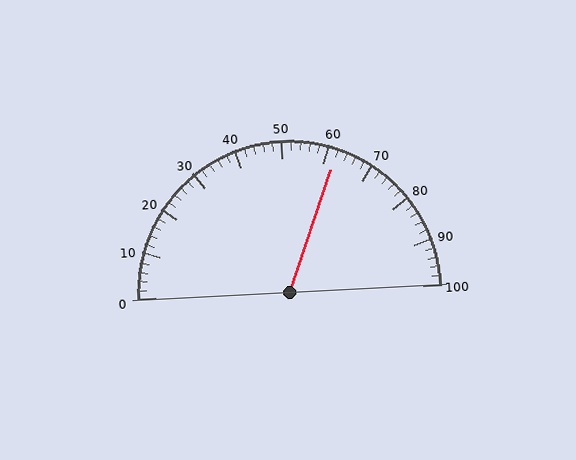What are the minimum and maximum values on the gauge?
The gauge ranges from 0 to 100.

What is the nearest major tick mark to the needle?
The nearest major tick mark is 60.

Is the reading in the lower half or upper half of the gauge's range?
The reading is in the upper half of the range (0 to 100).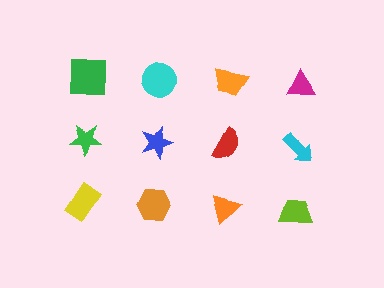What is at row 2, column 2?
A blue star.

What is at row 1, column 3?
An orange trapezoid.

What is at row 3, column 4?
A lime trapezoid.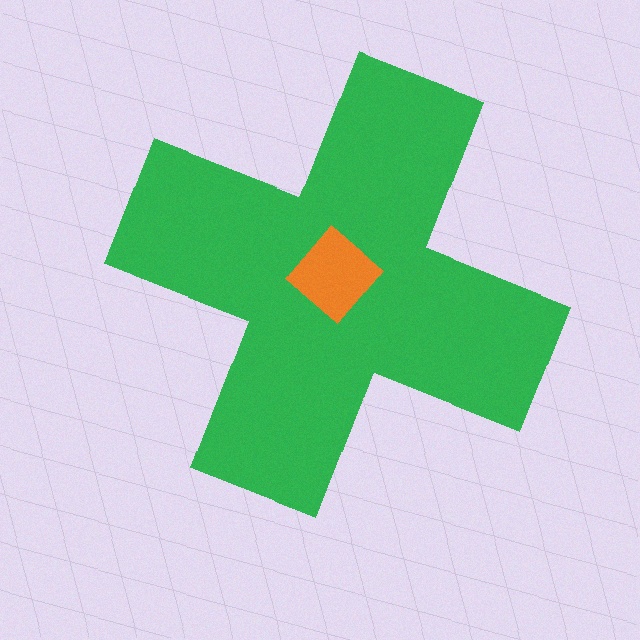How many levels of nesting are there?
2.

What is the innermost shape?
The orange diamond.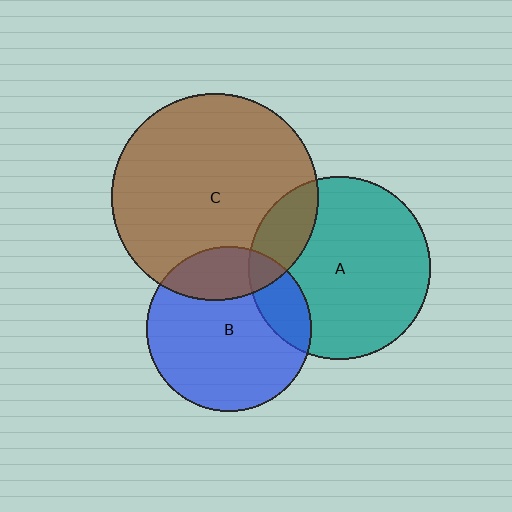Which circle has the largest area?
Circle C (brown).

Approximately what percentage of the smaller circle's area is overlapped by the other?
Approximately 20%.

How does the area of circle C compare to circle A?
Approximately 1.3 times.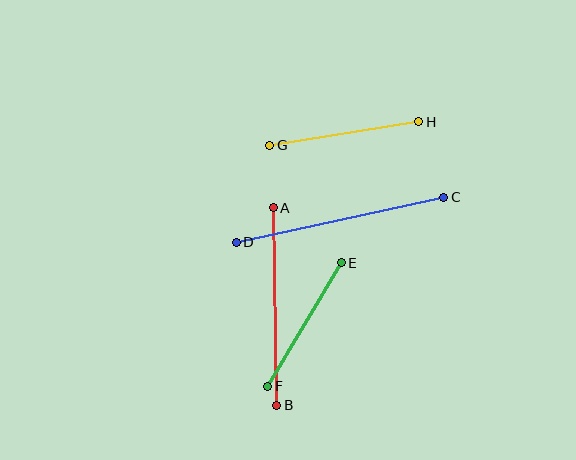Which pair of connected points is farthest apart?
Points C and D are farthest apart.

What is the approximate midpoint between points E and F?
The midpoint is at approximately (304, 324) pixels.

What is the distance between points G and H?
The distance is approximately 151 pixels.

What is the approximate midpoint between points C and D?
The midpoint is at approximately (340, 220) pixels.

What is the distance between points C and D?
The distance is approximately 212 pixels.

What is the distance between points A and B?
The distance is approximately 198 pixels.